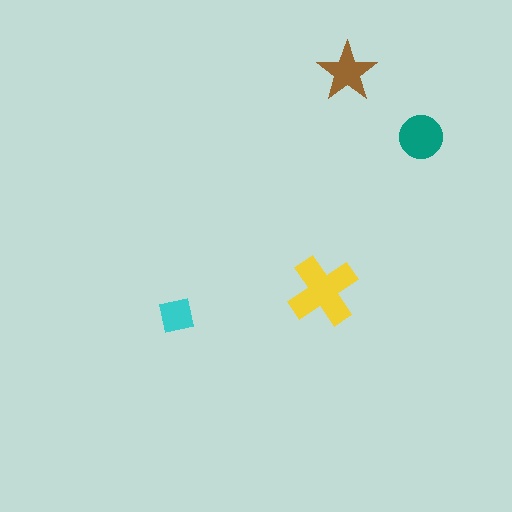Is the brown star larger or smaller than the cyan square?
Larger.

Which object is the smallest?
The cyan square.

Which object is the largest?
The yellow cross.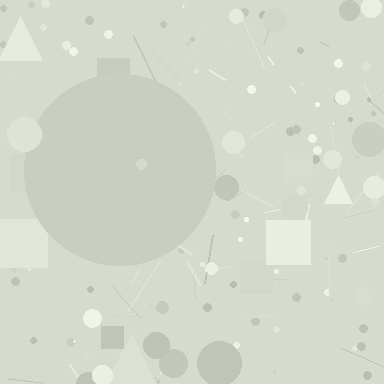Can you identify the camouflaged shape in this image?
The camouflaged shape is a circle.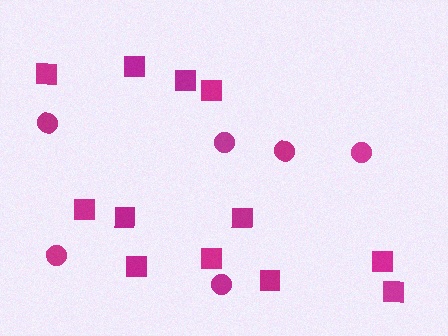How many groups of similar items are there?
There are 2 groups: one group of squares (12) and one group of circles (6).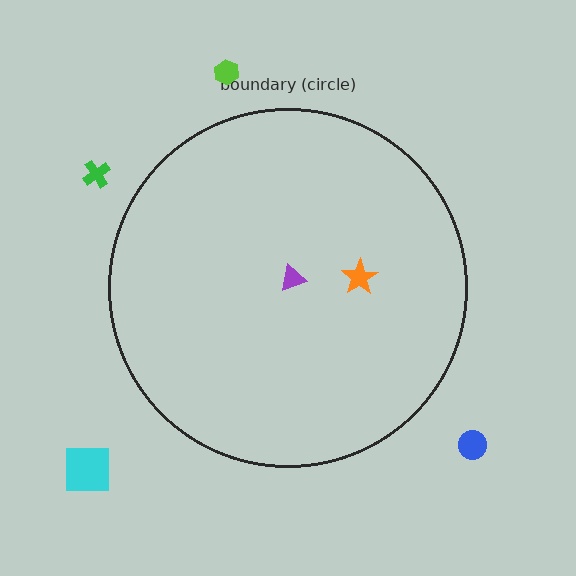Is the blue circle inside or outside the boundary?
Outside.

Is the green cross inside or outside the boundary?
Outside.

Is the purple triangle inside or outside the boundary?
Inside.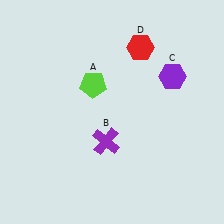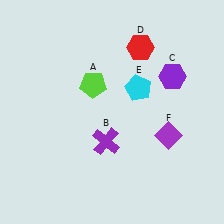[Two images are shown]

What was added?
A cyan pentagon (E), a purple diamond (F) were added in Image 2.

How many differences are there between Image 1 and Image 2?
There are 2 differences between the two images.